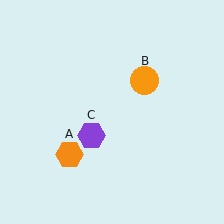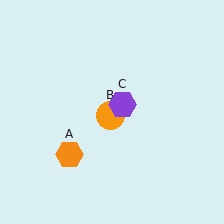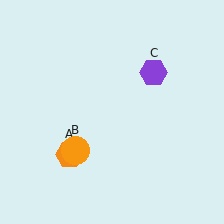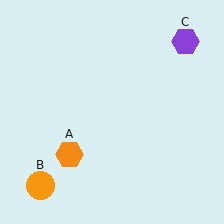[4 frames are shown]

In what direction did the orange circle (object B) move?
The orange circle (object B) moved down and to the left.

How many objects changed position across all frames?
2 objects changed position: orange circle (object B), purple hexagon (object C).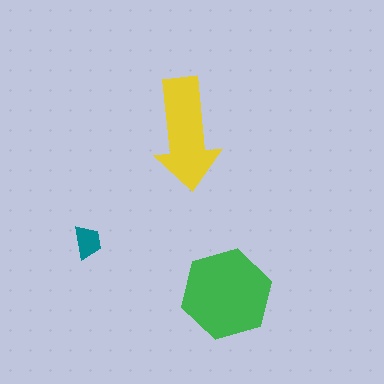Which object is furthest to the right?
The green hexagon is rightmost.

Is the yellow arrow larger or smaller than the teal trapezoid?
Larger.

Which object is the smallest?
The teal trapezoid.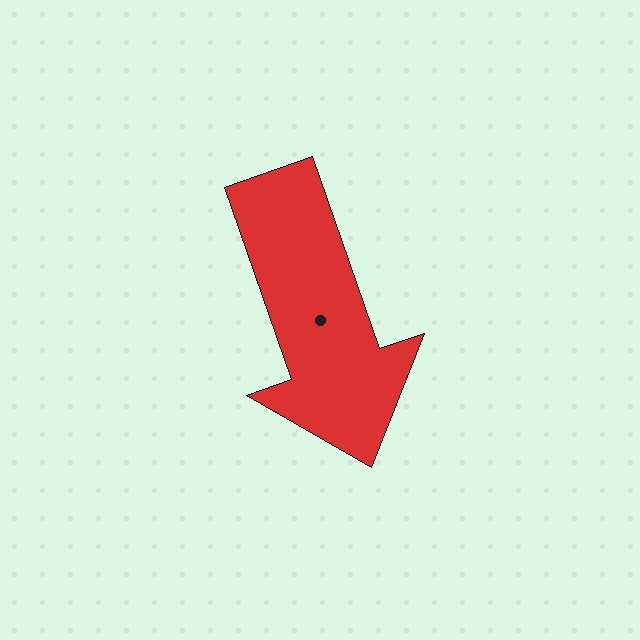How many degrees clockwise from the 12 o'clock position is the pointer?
Approximately 161 degrees.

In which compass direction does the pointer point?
South.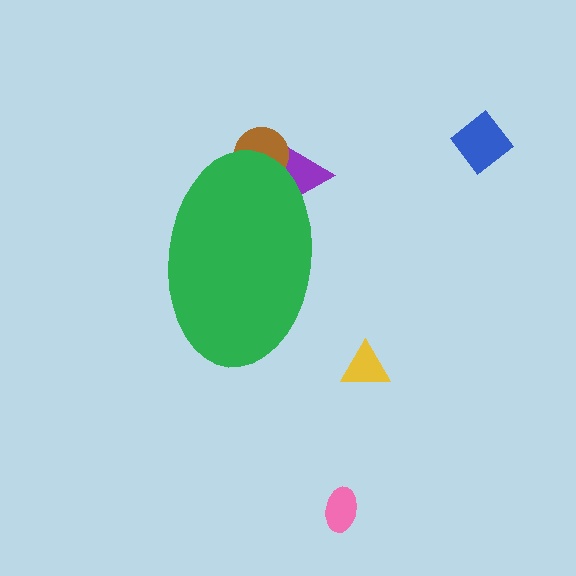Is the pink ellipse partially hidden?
No, the pink ellipse is fully visible.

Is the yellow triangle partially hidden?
No, the yellow triangle is fully visible.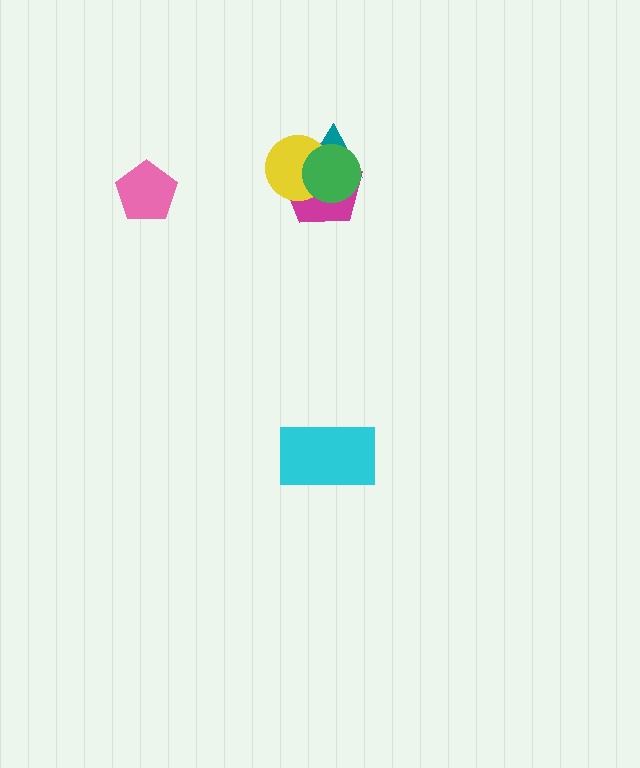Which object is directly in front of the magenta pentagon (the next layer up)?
The teal triangle is directly in front of the magenta pentagon.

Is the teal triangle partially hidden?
Yes, it is partially covered by another shape.